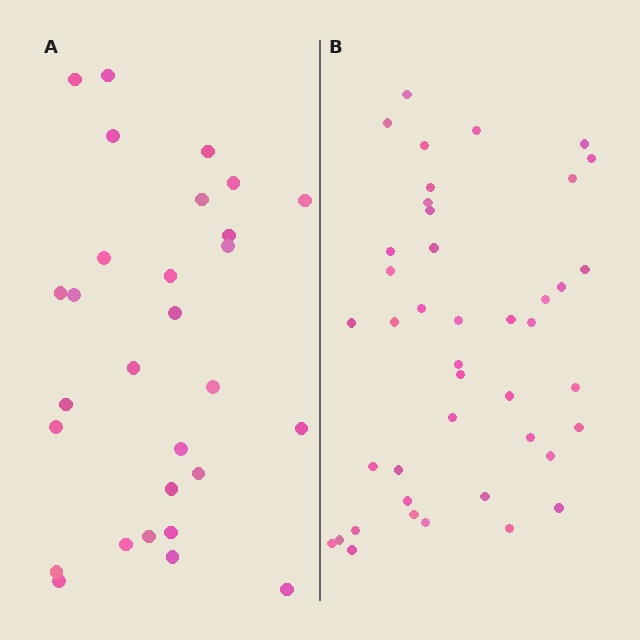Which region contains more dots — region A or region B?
Region B (the right region) has more dots.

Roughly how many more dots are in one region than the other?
Region B has approximately 15 more dots than region A.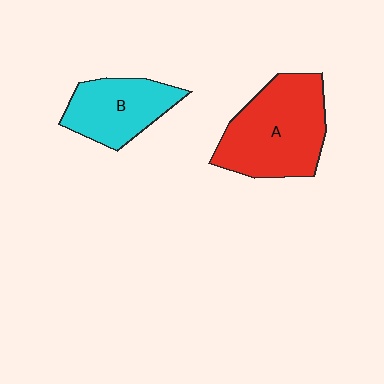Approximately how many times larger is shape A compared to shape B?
Approximately 1.5 times.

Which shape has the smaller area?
Shape B (cyan).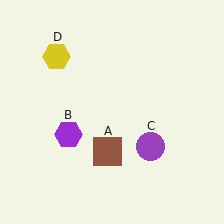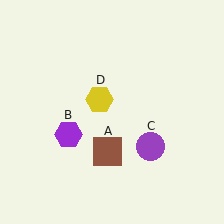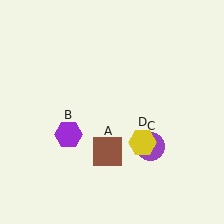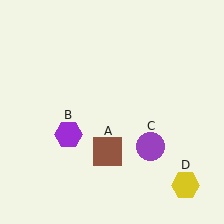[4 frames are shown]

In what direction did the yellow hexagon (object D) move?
The yellow hexagon (object D) moved down and to the right.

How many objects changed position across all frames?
1 object changed position: yellow hexagon (object D).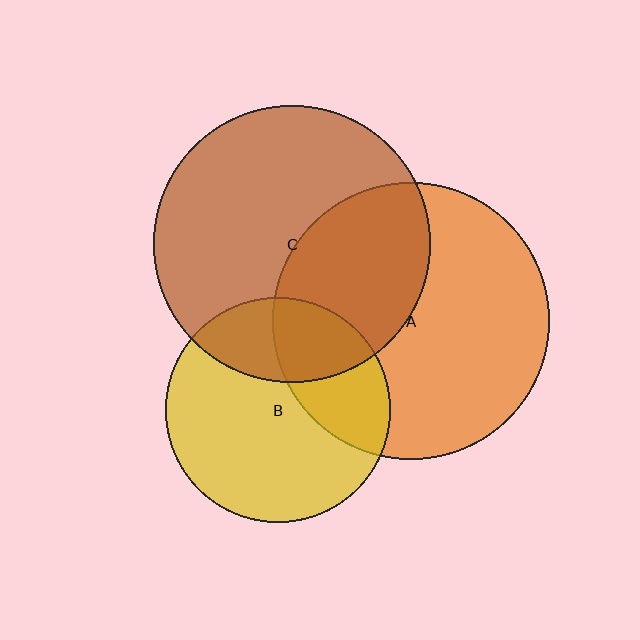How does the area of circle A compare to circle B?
Approximately 1.5 times.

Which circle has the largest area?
Circle A (orange).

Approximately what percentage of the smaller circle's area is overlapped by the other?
Approximately 40%.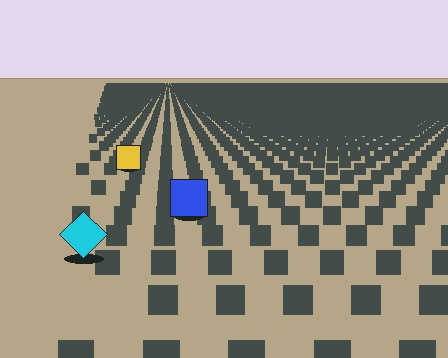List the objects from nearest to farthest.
From nearest to farthest: the cyan diamond, the blue square, the yellow square.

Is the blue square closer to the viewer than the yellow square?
Yes. The blue square is closer — you can tell from the texture gradient: the ground texture is coarser near it.